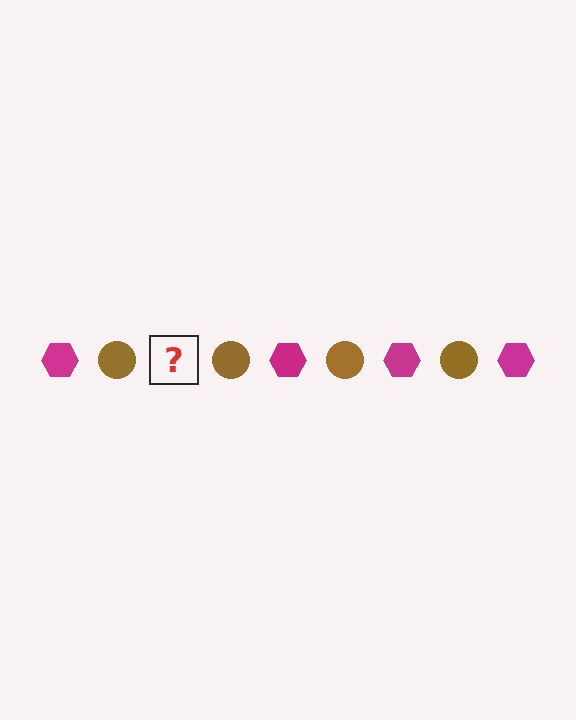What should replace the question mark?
The question mark should be replaced with a magenta hexagon.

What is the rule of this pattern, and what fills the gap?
The rule is that the pattern alternates between magenta hexagon and brown circle. The gap should be filled with a magenta hexagon.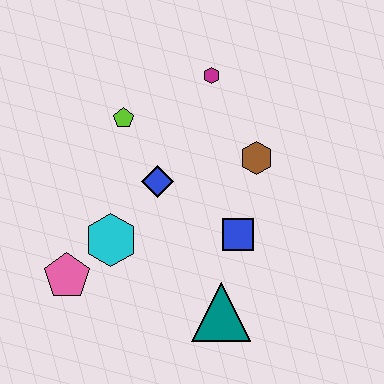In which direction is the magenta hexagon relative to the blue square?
The magenta hexagon is above the blue square.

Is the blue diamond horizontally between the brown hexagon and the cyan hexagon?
Yes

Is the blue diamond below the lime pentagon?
Yes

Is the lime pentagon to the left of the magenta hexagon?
Yes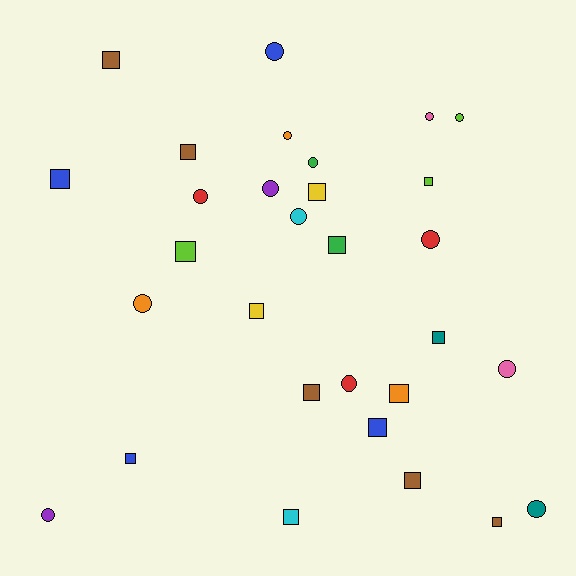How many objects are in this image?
There are 30 objects.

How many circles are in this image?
There are 14 circles.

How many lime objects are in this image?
There are 3 lime objects.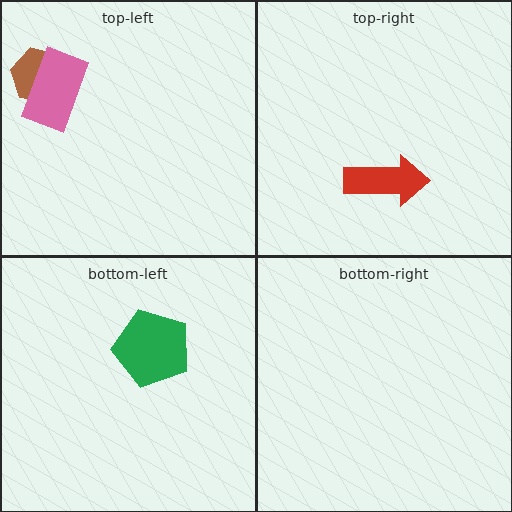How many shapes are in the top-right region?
1.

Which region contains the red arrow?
The top-right region.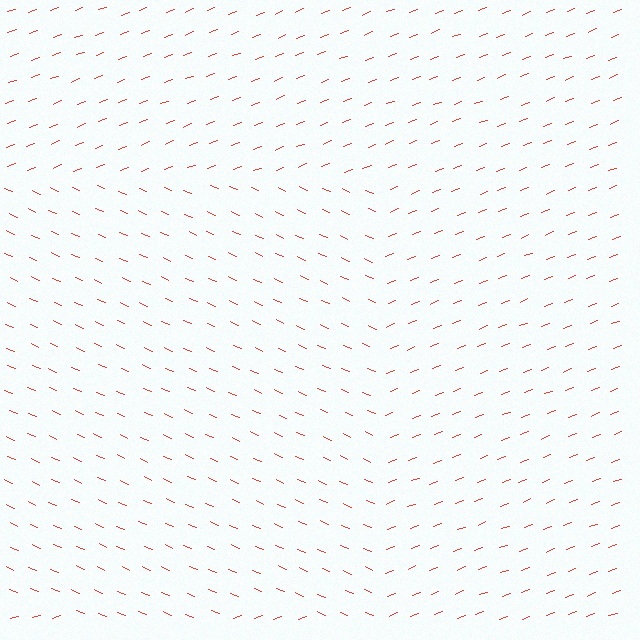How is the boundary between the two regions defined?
The boundary is defined purely by a change in line orientation (approximately 45 degrees difference). All lines are the same color and thickness.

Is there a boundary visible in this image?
Yes, there is a texture boundary formed by a change in line orientation.